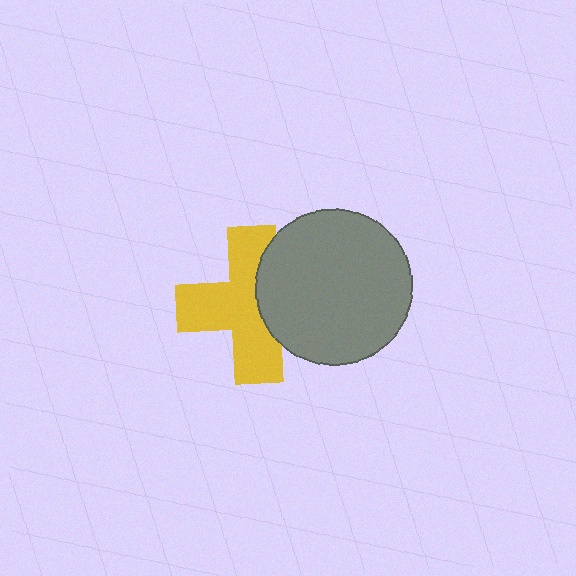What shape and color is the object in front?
The object in front is a gray circle.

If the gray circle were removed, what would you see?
You would see the complete yellow cross.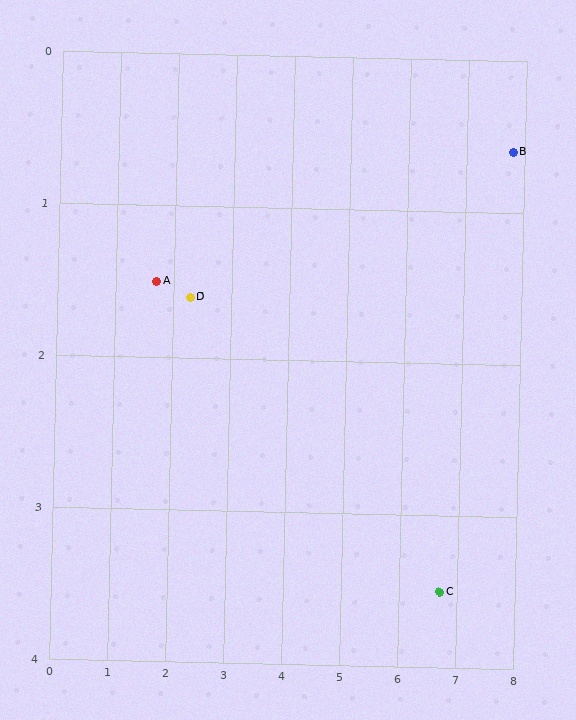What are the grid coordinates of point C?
Point C is at approximately (6.7, 3.5).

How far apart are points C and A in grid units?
Points C and A are about 5.4 grid units apart.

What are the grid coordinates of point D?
Point D is at approximately (2.3, 1.6).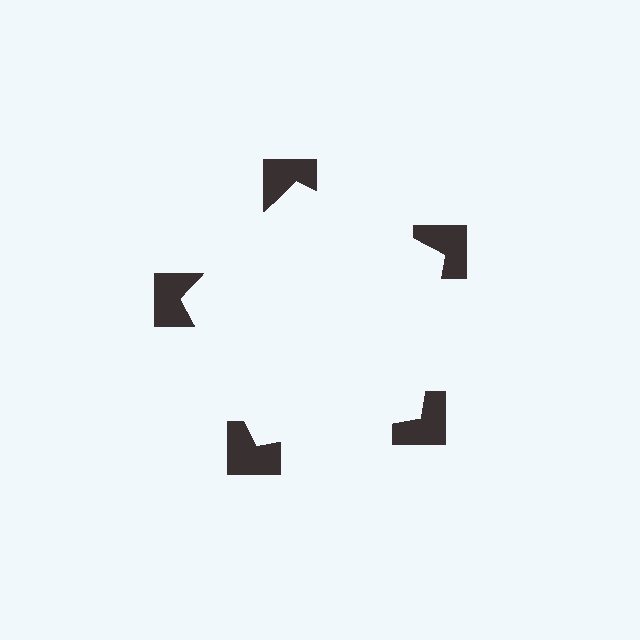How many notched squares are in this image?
There are 5 — one at each vertex of the illusory pentagon.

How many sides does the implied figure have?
5 sides.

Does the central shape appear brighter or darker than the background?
It typically appears slightly brighter than the background, even though no actual brightness change is drawn.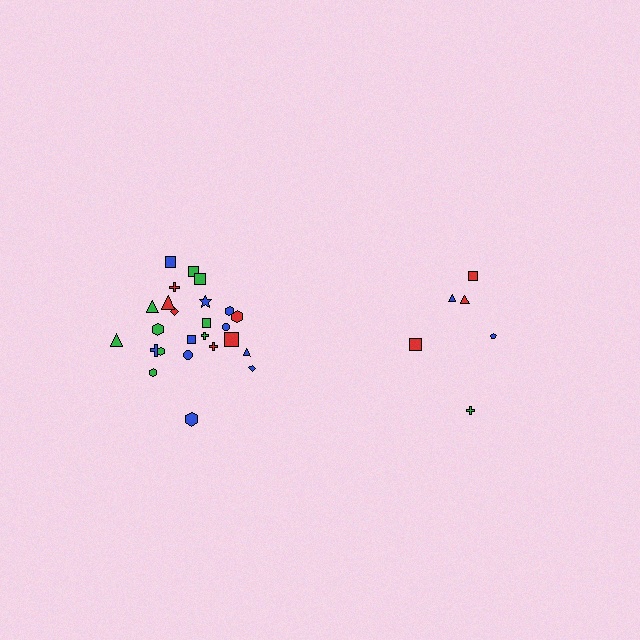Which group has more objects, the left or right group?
The left group.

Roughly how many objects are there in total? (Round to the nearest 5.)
Roughly 30 objects in total.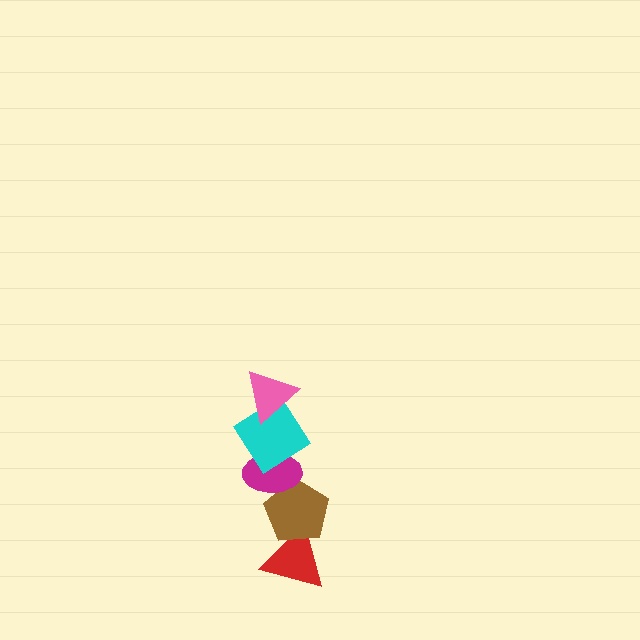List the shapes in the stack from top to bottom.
From top to bottom: the pink triangle, the cyan diamond, the magenta ellipse, the brown pentagon, the red triangle.